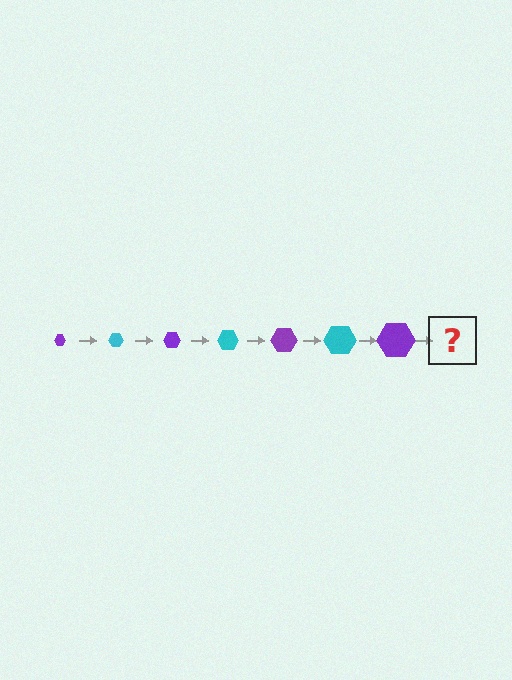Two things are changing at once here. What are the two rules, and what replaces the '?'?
The two rules are that the hexagon grows larger each step and the color cycles through purple and cyan. The '?' should be a cyan hexagon, larger than the previous one.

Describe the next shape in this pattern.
It should be a cyan hexagon, larger than the previous one.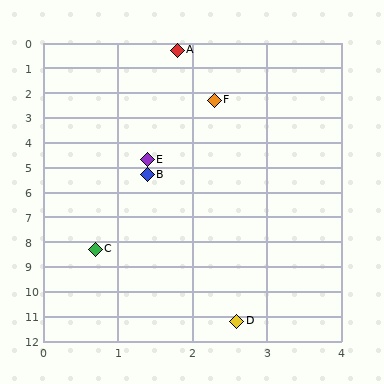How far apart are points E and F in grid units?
Points E and F are about 2.6 grid units apart.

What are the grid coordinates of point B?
Point B is at approximately (1.4, 5.3).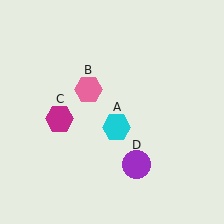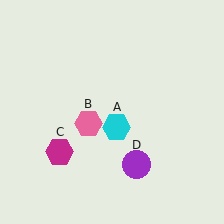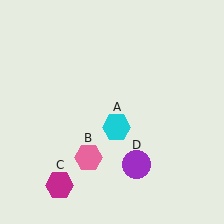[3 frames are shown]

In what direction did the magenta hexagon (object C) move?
The magenta hexagon (object C) moved down.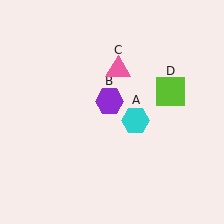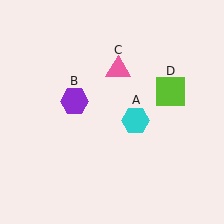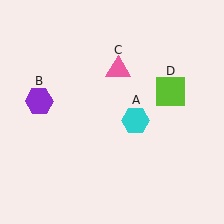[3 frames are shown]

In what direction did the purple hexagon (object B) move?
The purple hexagon (object B) moved left.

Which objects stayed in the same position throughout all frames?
Cyan hexagon (object A) and pink triangle (object C) and lime square (object D) remained stationary.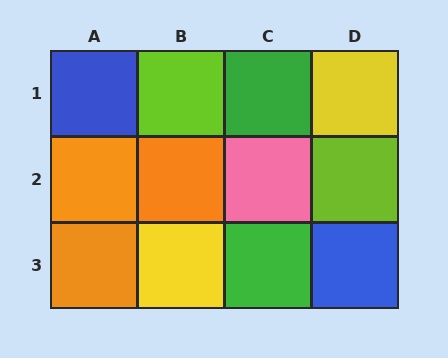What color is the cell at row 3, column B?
Yellow.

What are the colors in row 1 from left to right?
Blue, lime, green, yellow.